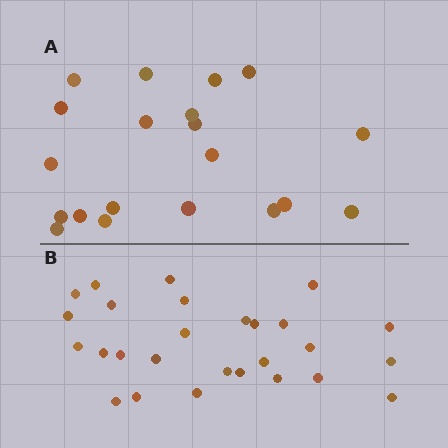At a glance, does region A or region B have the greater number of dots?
Region B (the bottom region) has more dots.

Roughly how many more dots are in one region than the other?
Region B has roughly 8 or so more dots than region A.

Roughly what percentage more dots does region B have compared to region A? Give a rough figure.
About 35% more.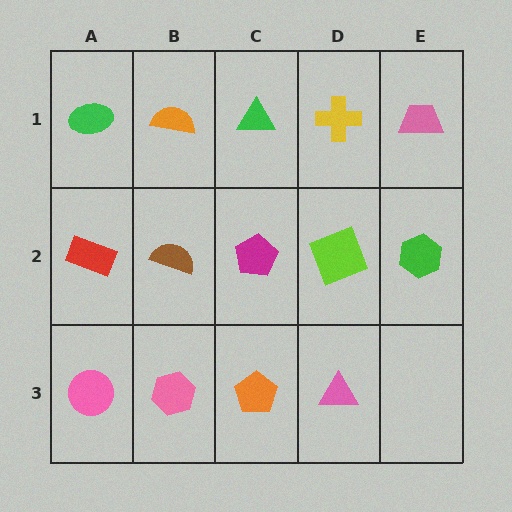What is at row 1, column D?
A yellow cross.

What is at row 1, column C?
A green triangle.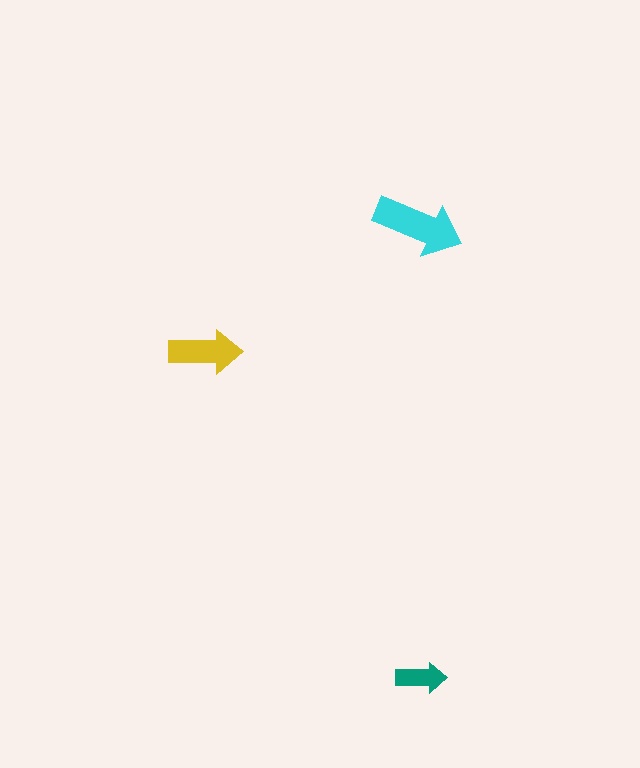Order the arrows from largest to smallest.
the cyan one, the yellow one, the teal one.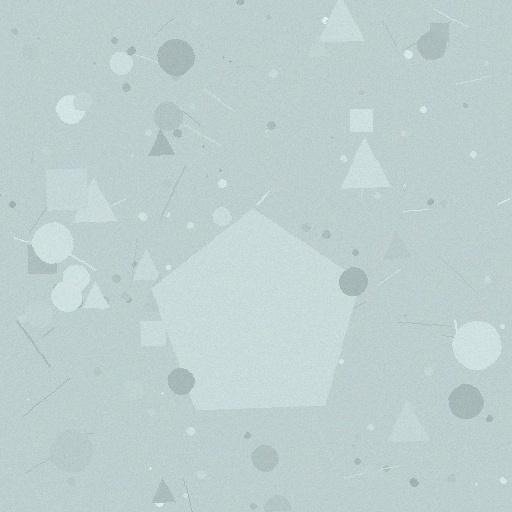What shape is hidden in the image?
A pentagon is hidden in the image.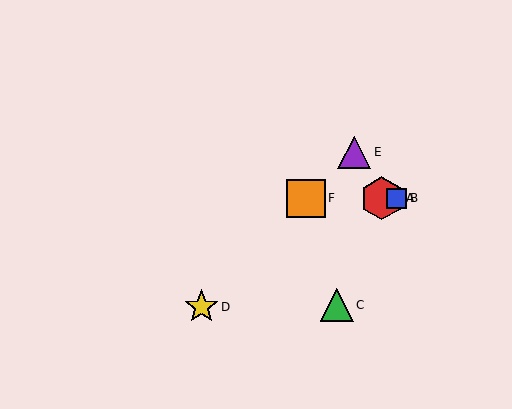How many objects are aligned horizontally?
3 objects (A, B, F) are aligned horizontally.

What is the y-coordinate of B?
Object B is at y≈198.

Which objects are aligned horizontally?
Objects A, B, F are aligned horizontally.